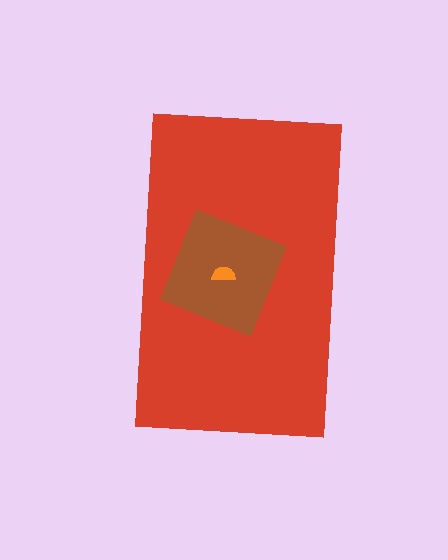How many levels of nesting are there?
3.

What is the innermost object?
The orange semicircle.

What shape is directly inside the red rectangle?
The brown square.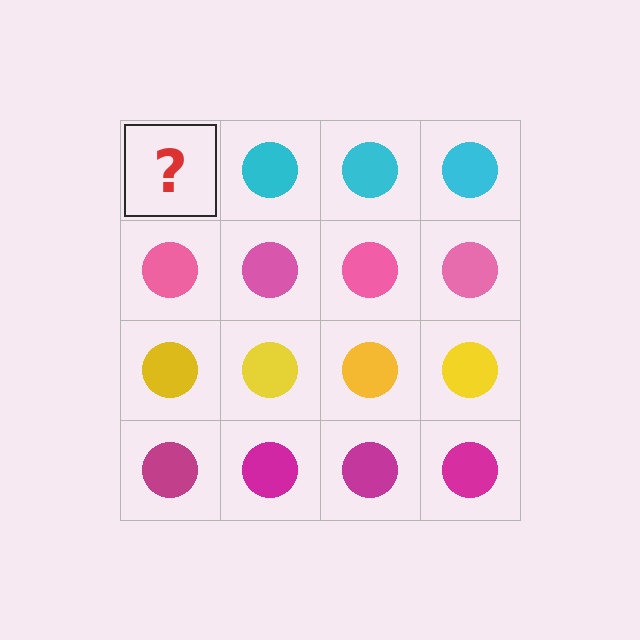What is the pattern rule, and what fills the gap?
The rule is that each row has a consistent color. The gap should be filled with a cyan circle.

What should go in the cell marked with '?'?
The missing cell should contain a cyan circle.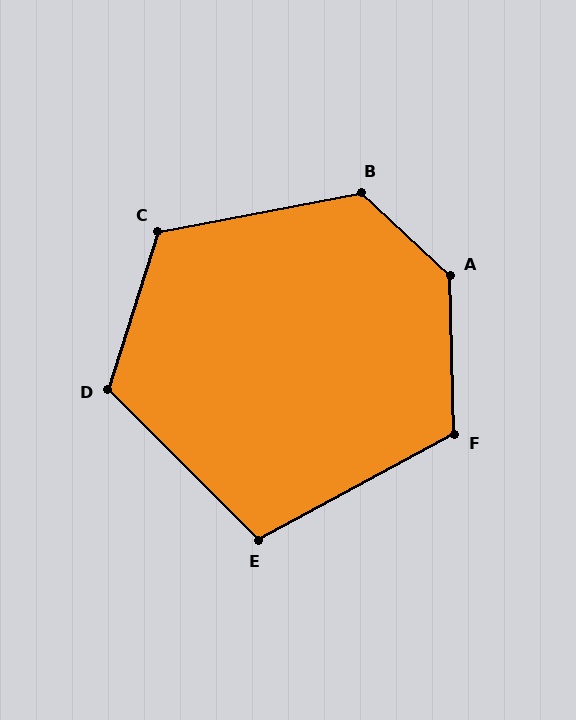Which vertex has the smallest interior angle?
E, at approximately 107 degrees.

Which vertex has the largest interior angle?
A, at approximately 135 degrees.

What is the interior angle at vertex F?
Approximately 117 degrees (obtuse).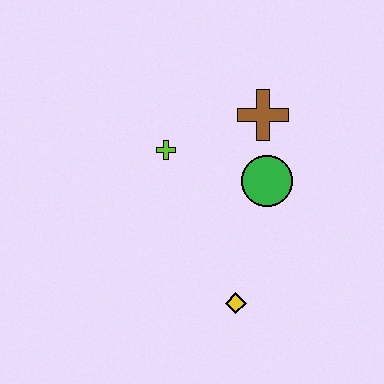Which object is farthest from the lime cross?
The yellow diamond is farthest from the lime cross.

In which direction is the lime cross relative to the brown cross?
The lime cross is to the left of the brown cross.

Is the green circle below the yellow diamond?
No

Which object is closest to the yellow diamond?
The green circle is closest to the yellow diamond.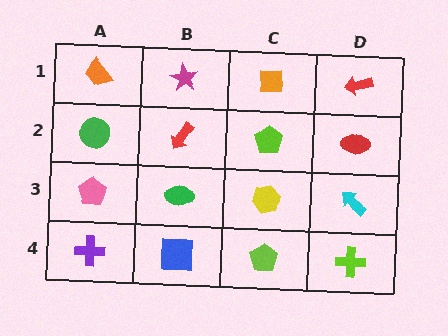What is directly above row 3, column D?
A red ellipse.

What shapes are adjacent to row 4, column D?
A cyan arrow (row 3, column D), a lime pentagon (row 4, column C).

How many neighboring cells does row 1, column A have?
2.